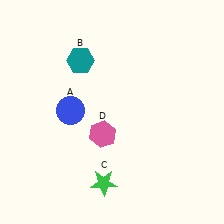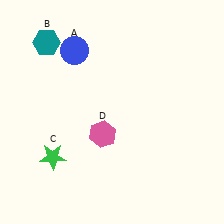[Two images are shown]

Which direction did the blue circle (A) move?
The blue circle (A) moved up.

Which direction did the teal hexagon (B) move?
The teal hexagon (B) moved left.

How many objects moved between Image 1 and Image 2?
3 objects moved between the two images.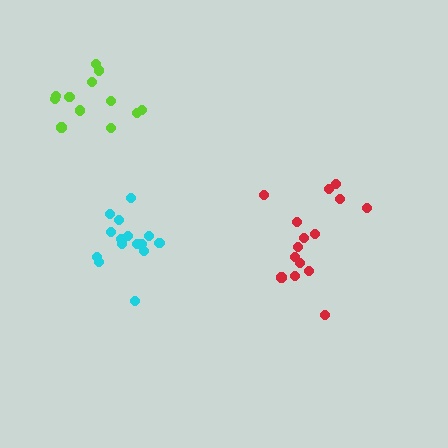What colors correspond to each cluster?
The clusters are colored: red, lime, cyan.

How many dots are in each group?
Group 1: 15 dots, Group 2: 12 dots, Group 3: 15 dots (42 total).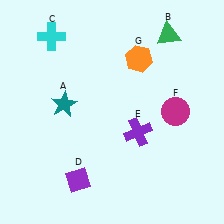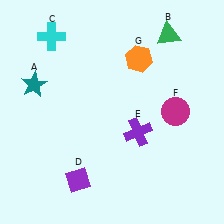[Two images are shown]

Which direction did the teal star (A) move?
The teal star (A) moved left.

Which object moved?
The teal star (A) moved left.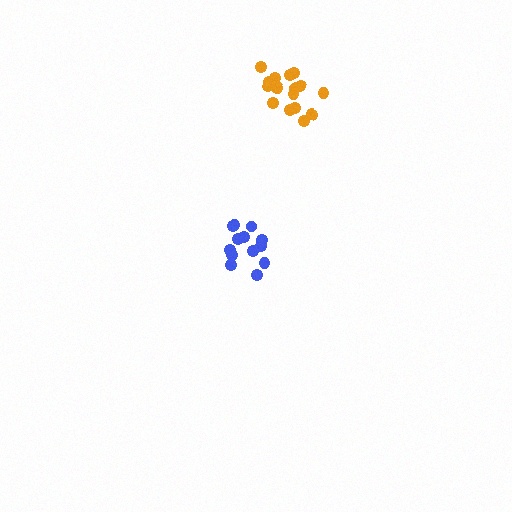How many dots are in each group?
Group 1: 13 dots, Group 2: 17 dots (30 total).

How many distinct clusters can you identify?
There are 2 distinct clusters.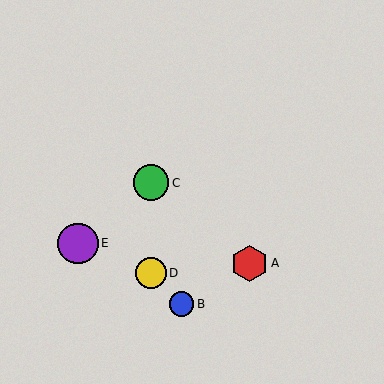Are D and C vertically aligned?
Yes, both are at x≈151.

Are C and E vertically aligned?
No, C is at x≈151 and E is at x≈78.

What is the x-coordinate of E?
Object E is at x≈78.